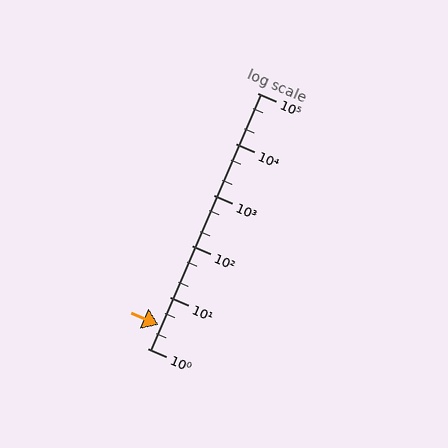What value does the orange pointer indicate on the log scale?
The pointer indicates approximately 2.9.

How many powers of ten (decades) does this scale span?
The scale spans 5 decades, from 1 to 100000.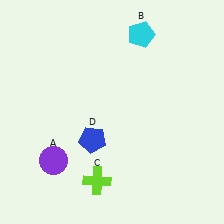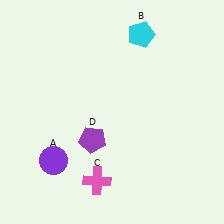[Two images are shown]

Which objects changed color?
C changed from lime to pink. D changed from blue to purple.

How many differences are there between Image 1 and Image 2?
There are 2 differences between the two images.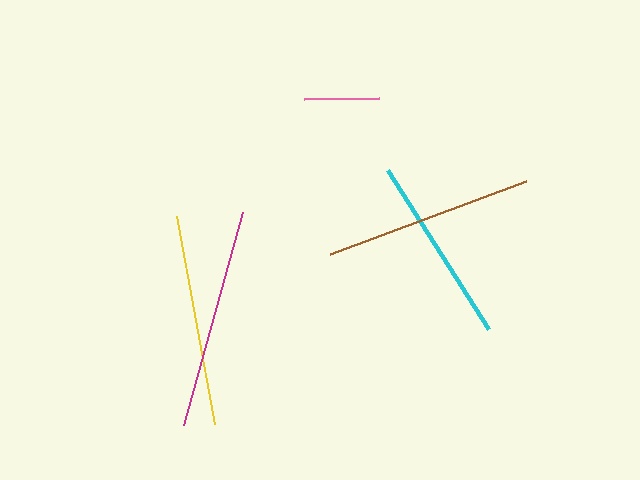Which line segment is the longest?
The magenta line is the longest at approximately 221 pixels.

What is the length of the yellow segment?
The yellow segment is approximately 211 pixels long.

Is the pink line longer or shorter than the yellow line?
The yellow line is longer than the pink line.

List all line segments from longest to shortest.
From longest to shortest: magenta, yellow, brown, cyan, pink.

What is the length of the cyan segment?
The cyan segment is approximately 188 pixels long.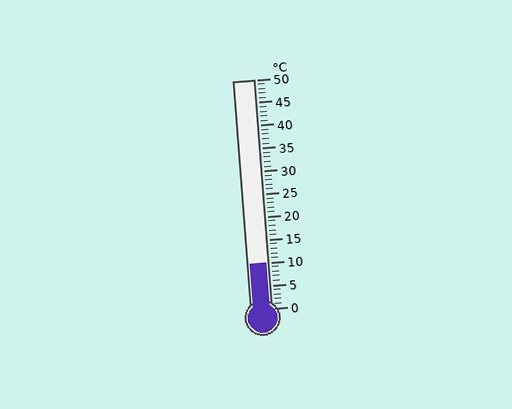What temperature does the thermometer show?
The thermometer shows approximately 10°C.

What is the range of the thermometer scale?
The thermometer scale ranges from 0°C to 50°C.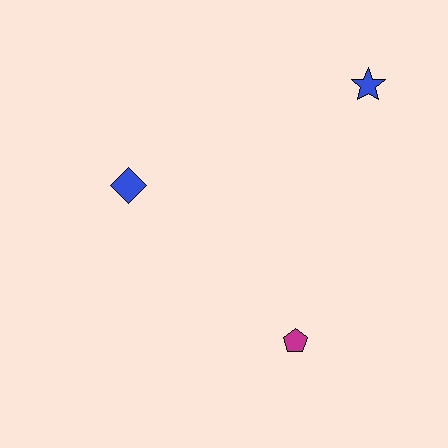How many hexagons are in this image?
There are no hexagons.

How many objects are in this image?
There are 3 objects.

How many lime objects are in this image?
There are no lime objects.